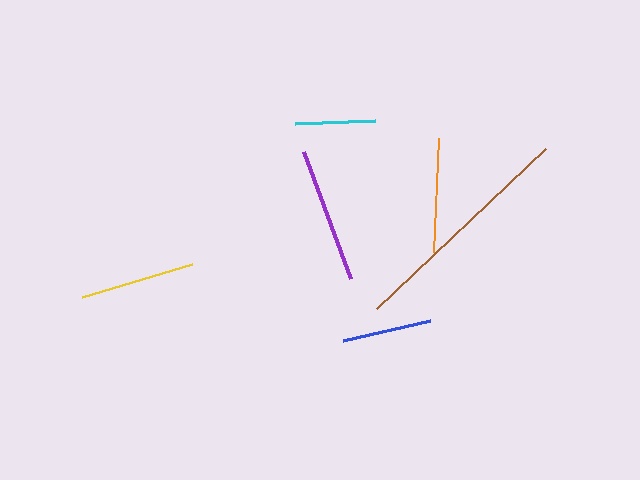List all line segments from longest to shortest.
From longest to shortest: brown, purple, yellow, orange, blue, cyan.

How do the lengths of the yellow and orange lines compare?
The yellow and orange lines are approximately the same length.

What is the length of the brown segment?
The brown segment is approximately 232 pixels long.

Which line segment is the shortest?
The cyan line is the shortest at approximately 80 pixels.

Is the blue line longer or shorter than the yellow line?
The yellow line is longer than the blue line.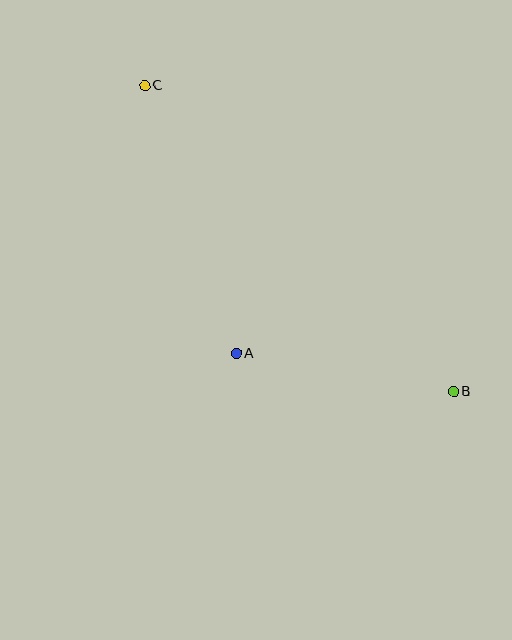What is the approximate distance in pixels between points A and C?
The distance between A and C is approximately 283 pixels.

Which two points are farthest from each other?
Points B and C are farthest from each other.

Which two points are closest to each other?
Points A and B are closest to each other.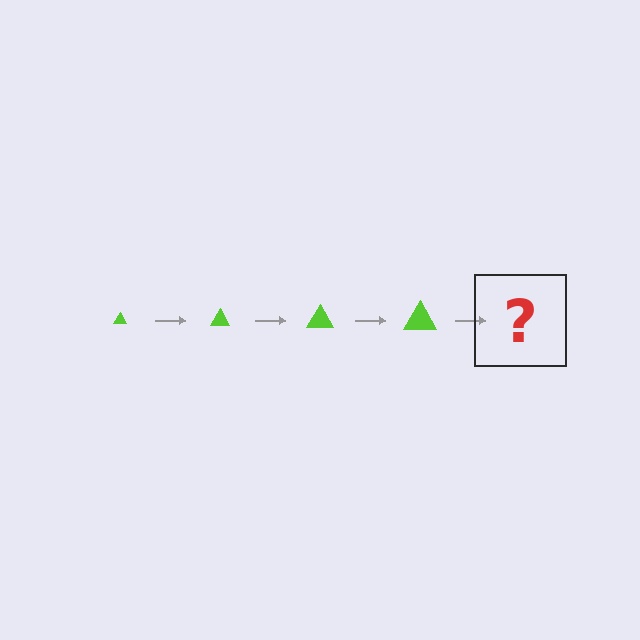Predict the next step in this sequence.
The next step is a lime triangle, larger than the previous one.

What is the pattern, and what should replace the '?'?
The pattern is that the triangle gets progressively larger each step. The '?' should be a lime triangle, larger than the previous one.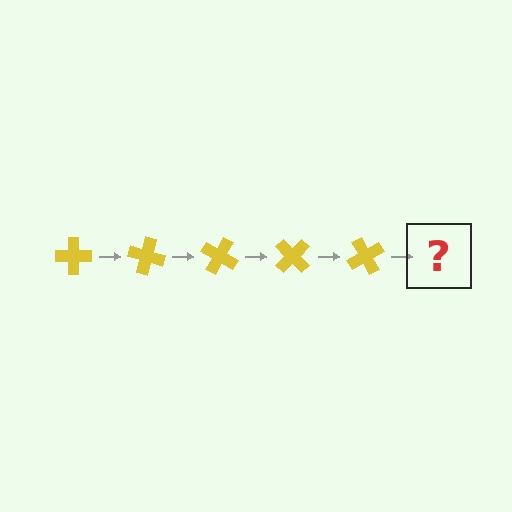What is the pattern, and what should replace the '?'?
The pattern is that the cross rotates 15 degrees each step. The '?' should be a yellow cross rotated 75 degrees.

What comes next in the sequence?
The next element should be a yellow cross rotated 75 degrees.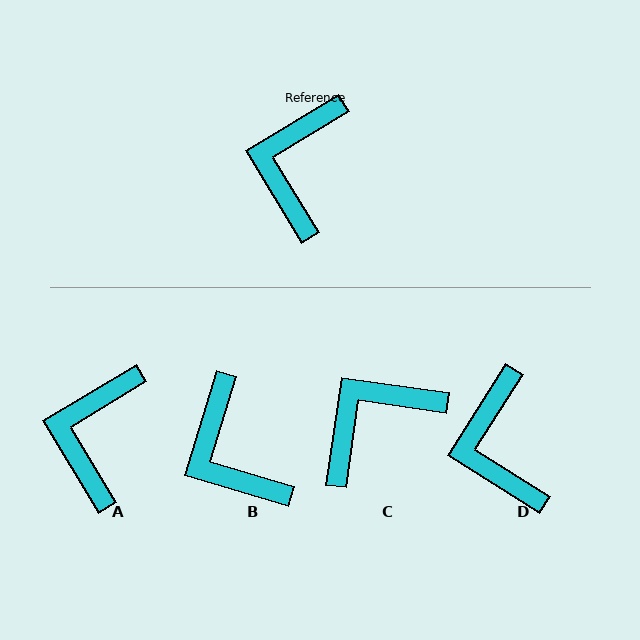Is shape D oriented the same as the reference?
No, it is off by about 27 degrees.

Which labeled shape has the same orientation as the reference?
A.